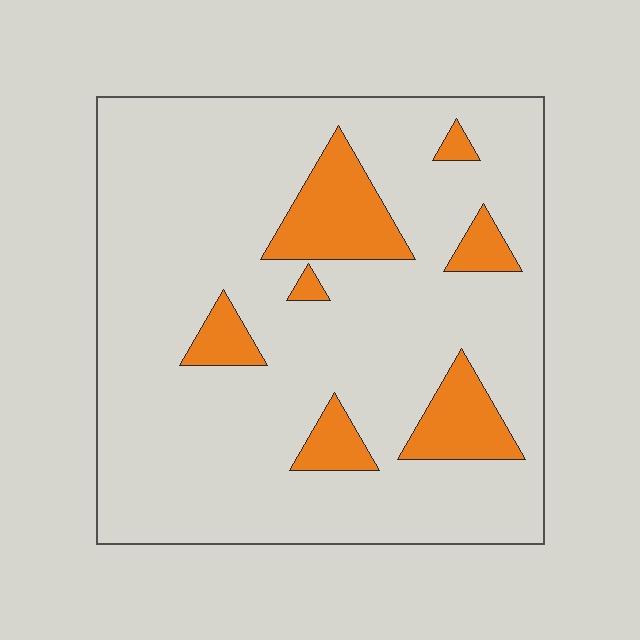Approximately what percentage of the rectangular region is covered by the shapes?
Approximately 15%.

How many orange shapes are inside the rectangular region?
7.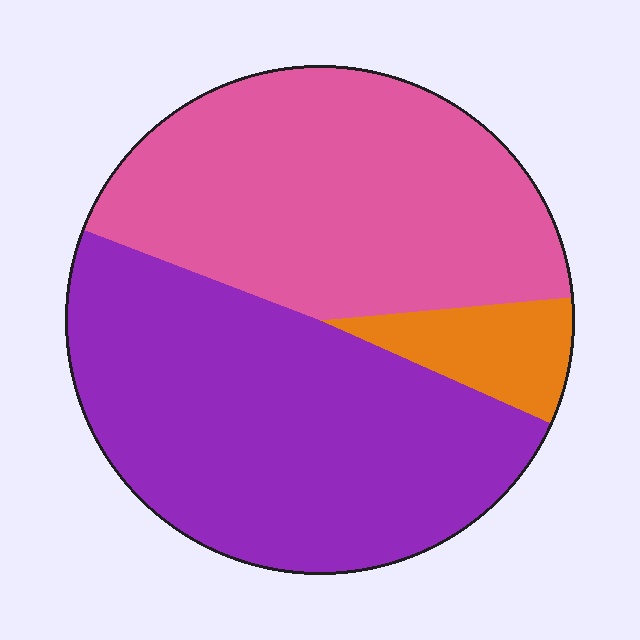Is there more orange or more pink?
Pink.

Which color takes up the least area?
Orange, at roughly 10%.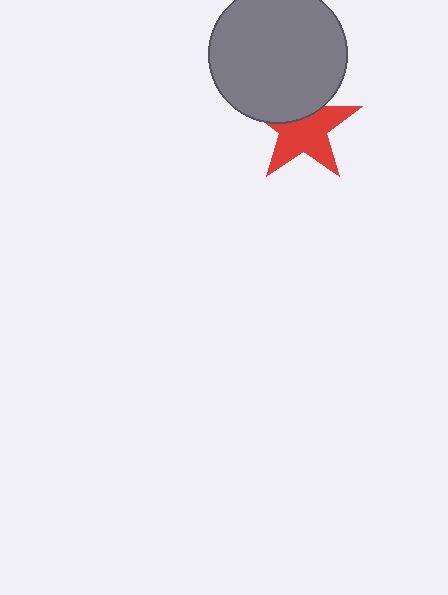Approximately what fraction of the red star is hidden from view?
Roughly 35% of the red star is hidden behind the gray circle.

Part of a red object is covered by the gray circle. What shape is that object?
It is a star.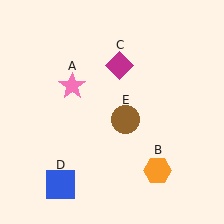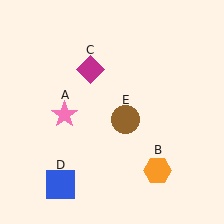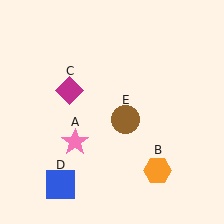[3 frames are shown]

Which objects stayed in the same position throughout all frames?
Orange hexagon (object B) and blue square (object D) and brown circle (object E) remained stationary.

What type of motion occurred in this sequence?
The pink star (object A), magenta diamond (object C) rotated counterclockwise around the center of the scene.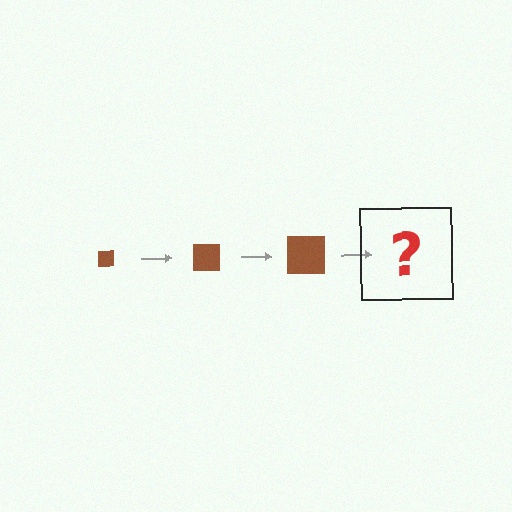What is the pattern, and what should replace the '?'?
The pattern is that the square gets progressively larger each step. The '?' should be a brown square, larger than the previous one.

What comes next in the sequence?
The next element should be a brown square, larger than the previous one.